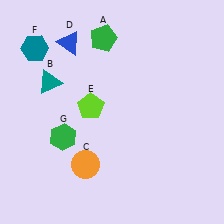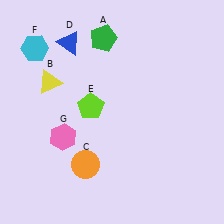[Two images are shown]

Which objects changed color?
B changed from teal to yellow. F changed from teal to cyan. G changed from green to pink.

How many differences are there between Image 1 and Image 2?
There are 3 differences between the two images.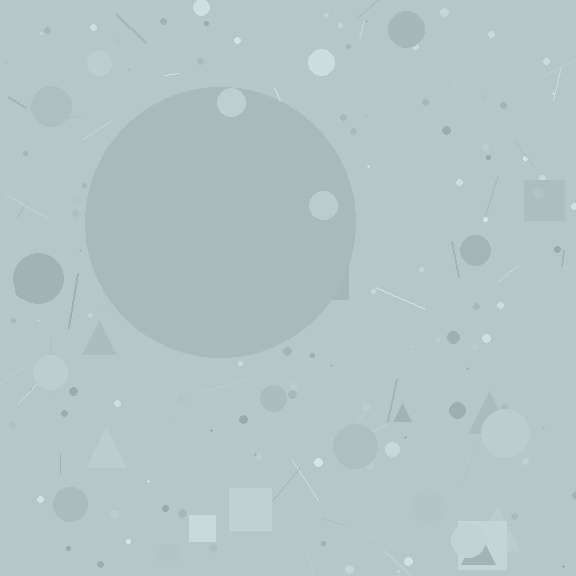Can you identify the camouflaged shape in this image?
The camouflaged shape is a circle.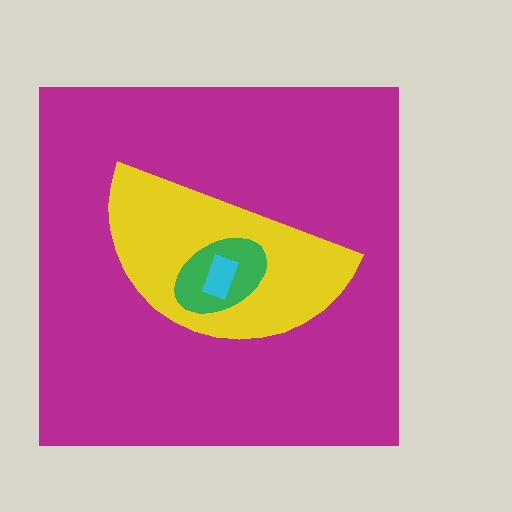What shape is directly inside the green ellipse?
The cyan rectangle.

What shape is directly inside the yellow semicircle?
The green ellipse.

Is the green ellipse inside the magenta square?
Yes.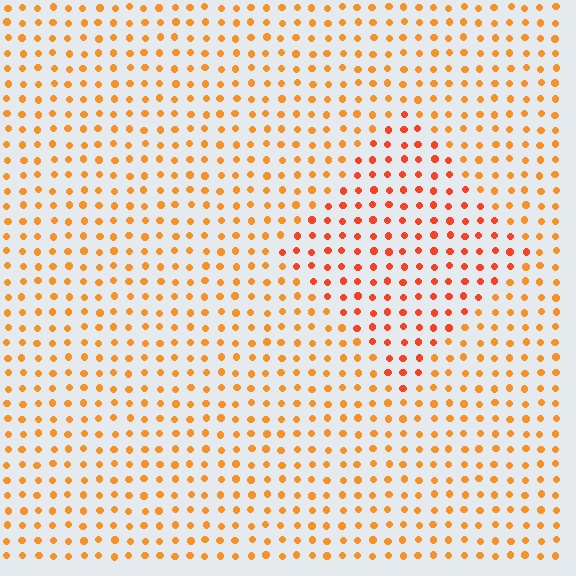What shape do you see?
I see a diamond.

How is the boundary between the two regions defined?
The boundary is defined purely by a slight shift in hue (about 24 degrees). Spacing, size, and orientation are identical on both sides.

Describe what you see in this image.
The image is filled with small orange elements in a uniform arrangement. A diamond-shaped region is visible where the elements are tinted to a slightly different hue, forming a subtle color boundary.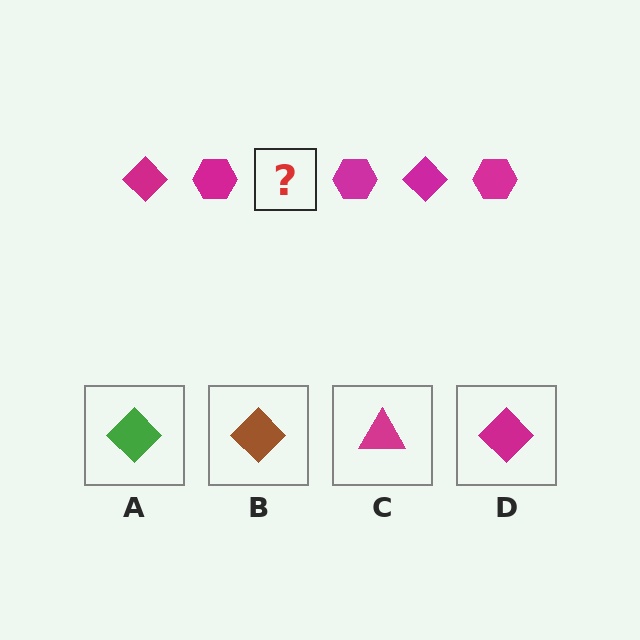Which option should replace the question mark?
Option D.